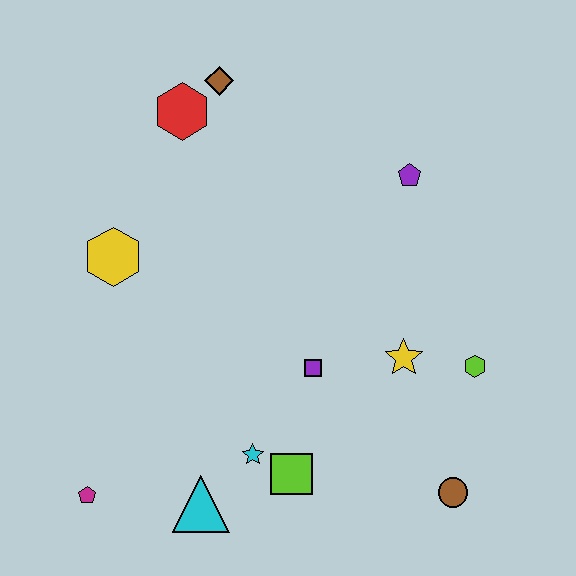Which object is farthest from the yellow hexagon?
The brown circle is farthest from the yellow hexagon.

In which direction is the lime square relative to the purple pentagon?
The lime square is below the purple pentagon.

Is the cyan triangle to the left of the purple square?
Yes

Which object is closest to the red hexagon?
The brown diamond is closest to the red hexagon.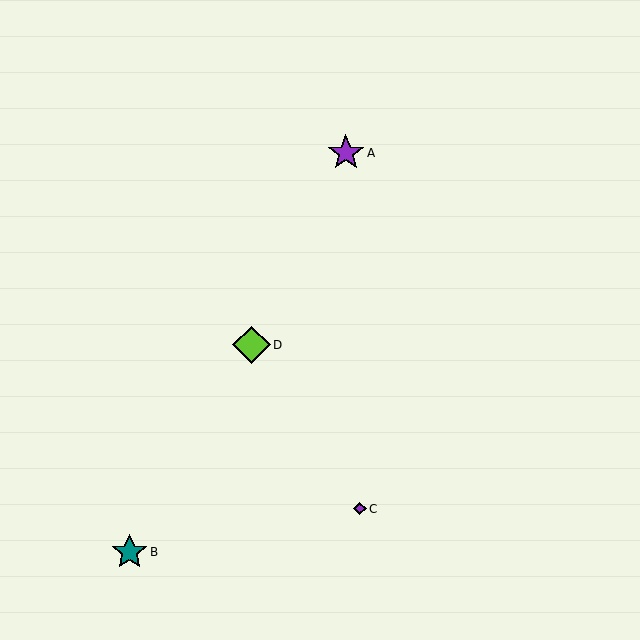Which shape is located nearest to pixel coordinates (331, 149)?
The purple star (labeled A) at (346, 153) is nearest to that location.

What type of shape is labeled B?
Shape B is a teal star.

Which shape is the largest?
The lime diamond (labeled D) is the largest.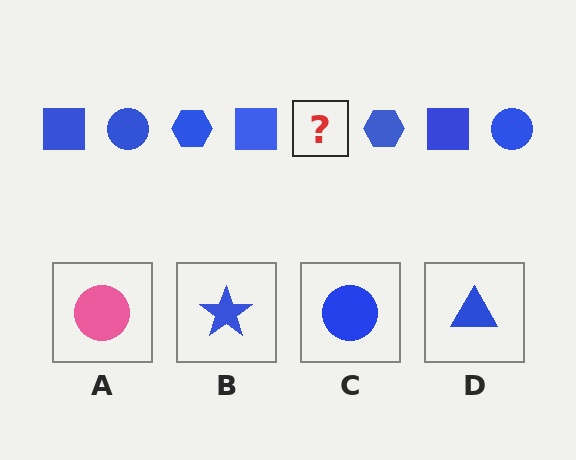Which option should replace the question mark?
Option C.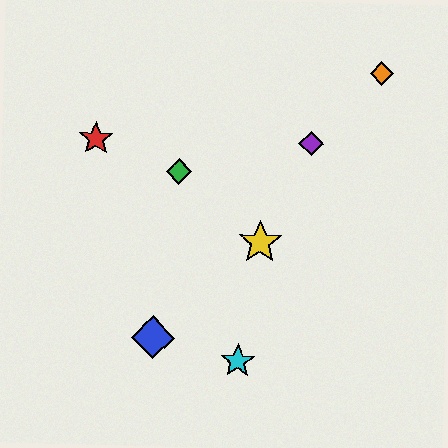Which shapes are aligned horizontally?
The red star, the purple diamond are aligned horizontally.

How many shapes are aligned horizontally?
2 shapes (the red star, the purple diamond) are aligned horizontally.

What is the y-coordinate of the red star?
The red star is at y≈138.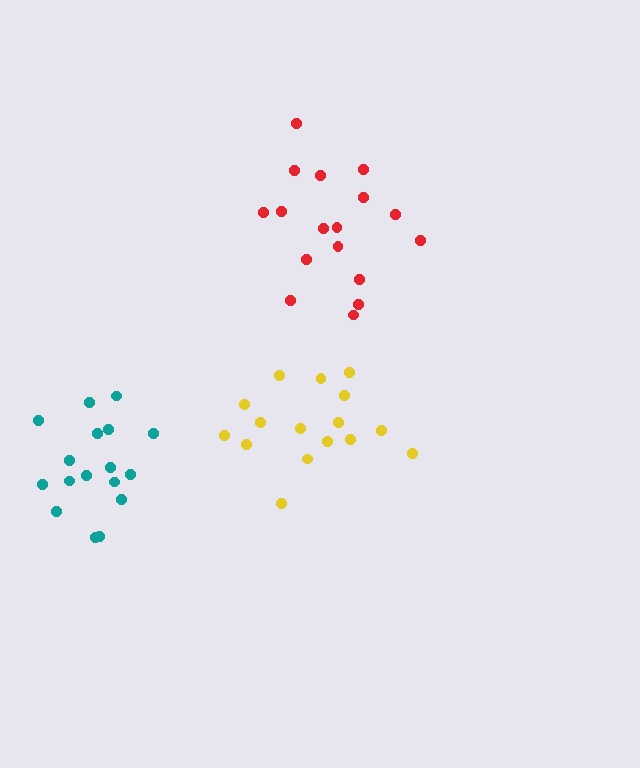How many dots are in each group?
Group 1: 16 dots, Group 2: 17 dots, Group 3: 17 dots (50 total).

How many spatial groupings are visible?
There are 3 spatial groupings.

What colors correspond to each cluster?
The clusters are colored: yellow, red, teal.